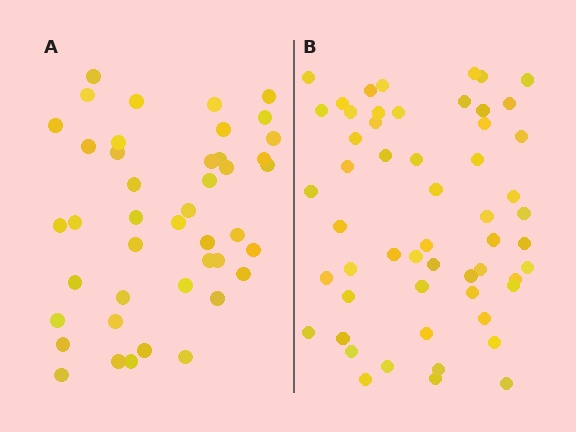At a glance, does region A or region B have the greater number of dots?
Region B (the right region) has more dots.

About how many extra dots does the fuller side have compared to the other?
Region B has roughly 12 or so more dots than region A.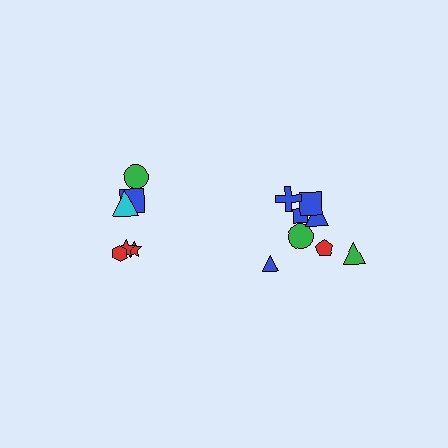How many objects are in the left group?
There are 6 objects.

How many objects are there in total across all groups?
There are 14 objects.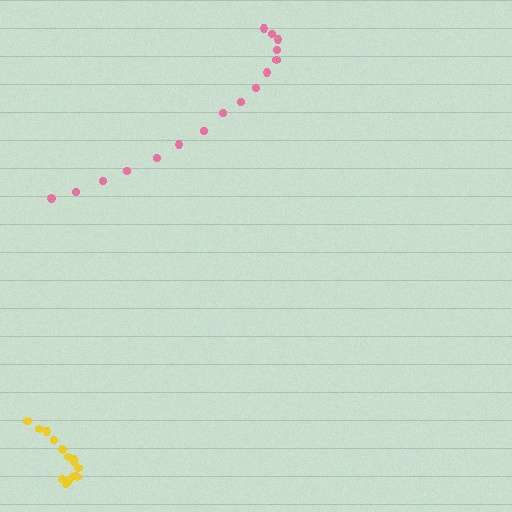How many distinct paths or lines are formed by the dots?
There are 2 distinct paths.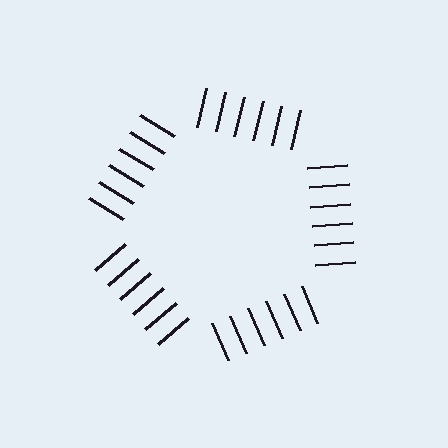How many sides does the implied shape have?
5 sides — the line-ends trace a pentagon.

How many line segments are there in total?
30 — 6 along each of the 5 edges.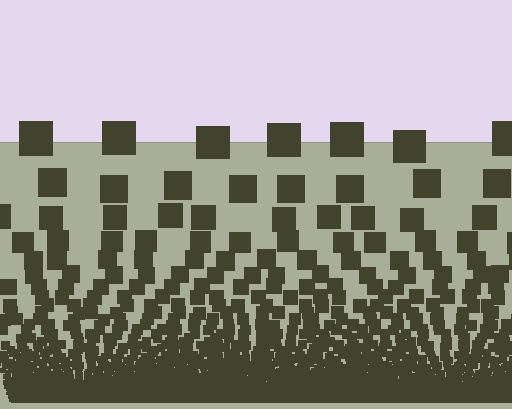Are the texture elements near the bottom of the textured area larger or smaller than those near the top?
Smaller. The gradient is inverted — elements near the bottom are smaller and denser.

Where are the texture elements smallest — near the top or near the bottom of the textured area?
Near the bottom.